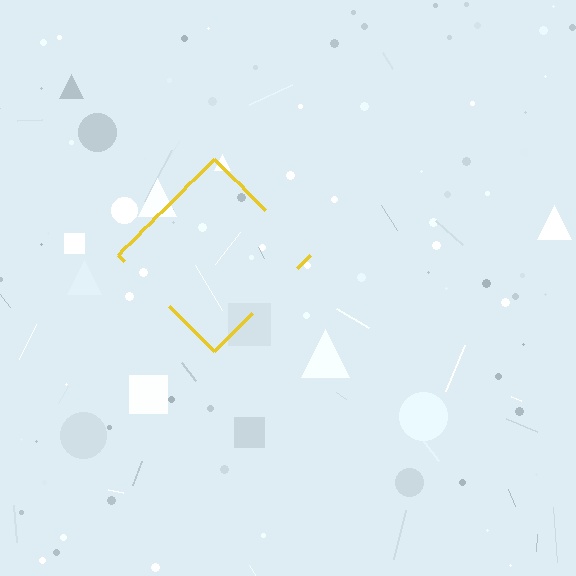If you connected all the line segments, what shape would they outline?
They would outline a diamond.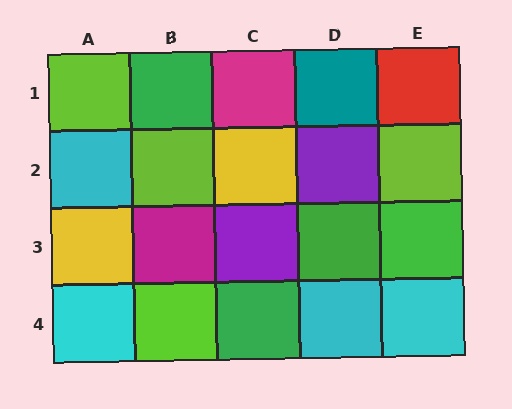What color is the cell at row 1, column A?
Lime.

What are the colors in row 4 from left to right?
Cyan, lime, green, cyan, cyan.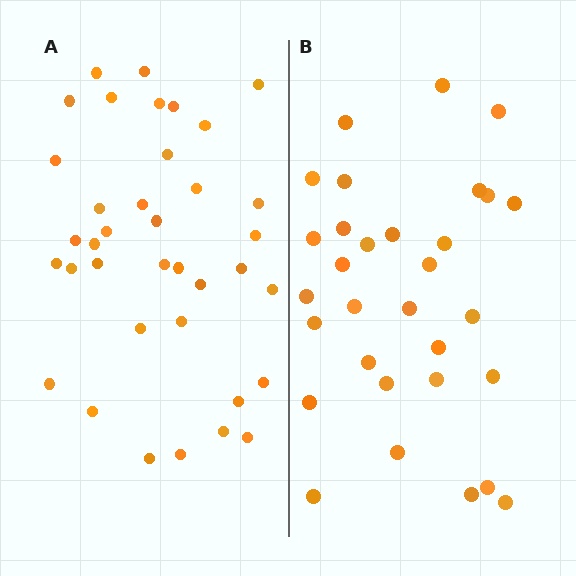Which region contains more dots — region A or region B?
Region A (the left region) has more dots.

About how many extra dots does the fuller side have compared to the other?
Region A has about 6 more dots than region B.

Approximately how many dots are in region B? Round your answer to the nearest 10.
About 30 dots. (The exact count is 31, which rounds to 30.)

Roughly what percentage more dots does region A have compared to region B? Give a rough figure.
About 20% more.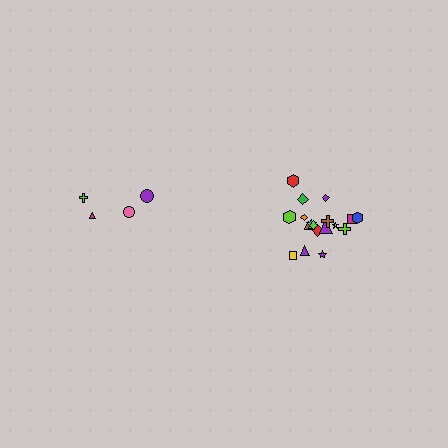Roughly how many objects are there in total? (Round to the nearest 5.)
Roughly 20 objects in total.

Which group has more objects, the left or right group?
The right group.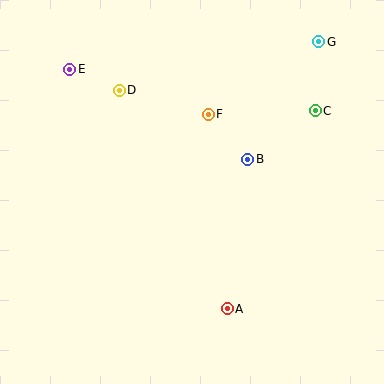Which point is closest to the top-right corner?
Point G is closest to the top-right corner.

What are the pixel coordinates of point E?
Point E is at (70, 69).